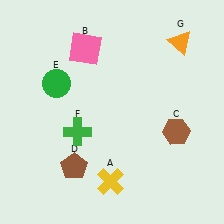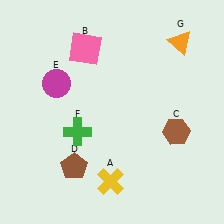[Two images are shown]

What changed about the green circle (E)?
In Image 1, E is green. In Image 2, it changed to magenta.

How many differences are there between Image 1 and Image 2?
There is 1 difference between the two images.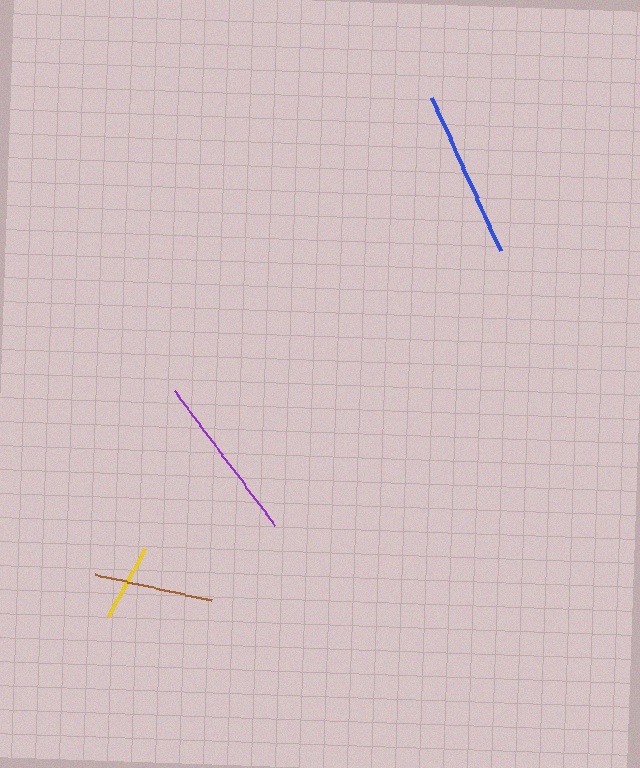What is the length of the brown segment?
The brown segment is approximately 119 pixels long.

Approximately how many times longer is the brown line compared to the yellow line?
The brown line is approximately 1.5 times the length of the yellow line.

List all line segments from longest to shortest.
From longest to shortest: blue, purple, brown, yellow.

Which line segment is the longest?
The blue line is the longest at approximately 168 pixels.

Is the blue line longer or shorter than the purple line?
The blue line is longer than the purple line.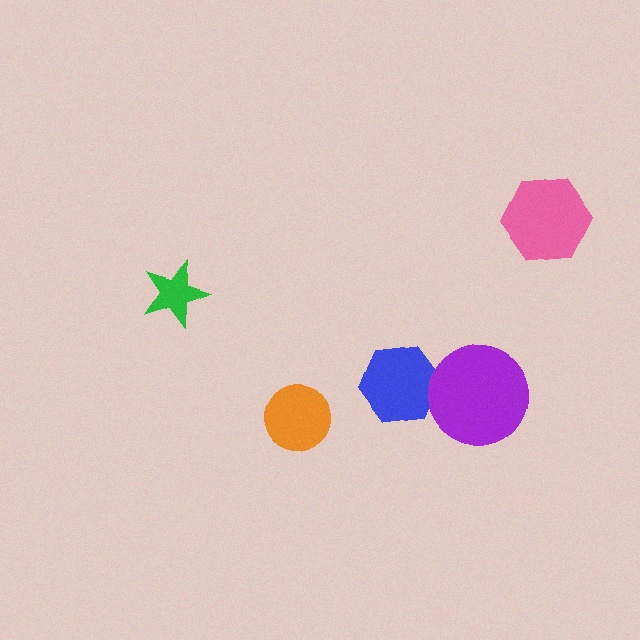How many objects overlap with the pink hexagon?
0 objects overlap with the pink hexagon.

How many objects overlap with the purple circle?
1 object overlaps with the purple circle.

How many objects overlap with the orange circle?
0 objects overlap with the orange circle.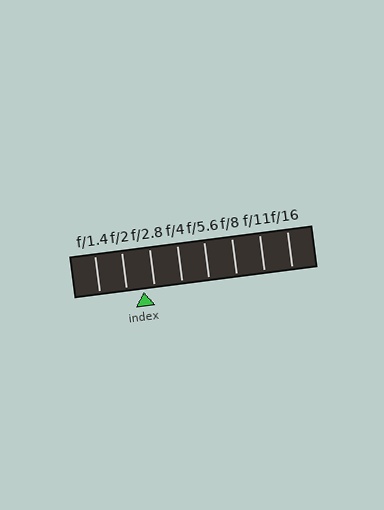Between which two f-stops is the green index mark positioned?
The index mark is between f/2 and f/2.8.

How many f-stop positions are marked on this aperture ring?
There are 8 f-stop positions marked.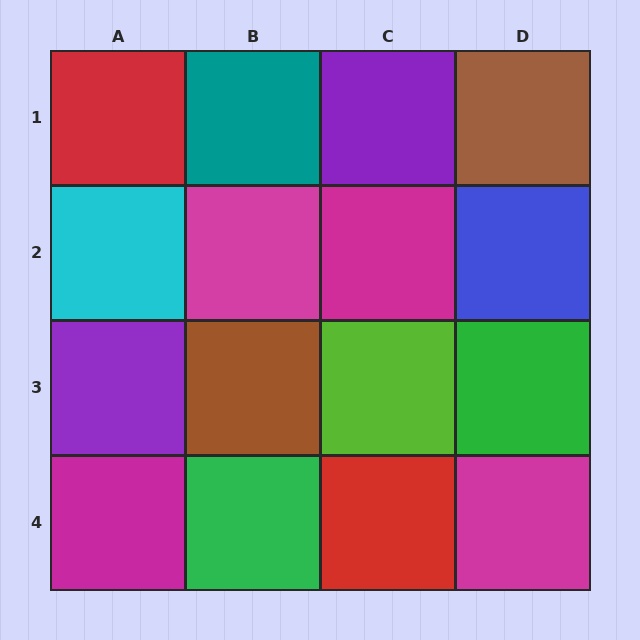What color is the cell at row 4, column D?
Magenta.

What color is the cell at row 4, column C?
Red.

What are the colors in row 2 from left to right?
Cyan, magenta, magenta, blue.